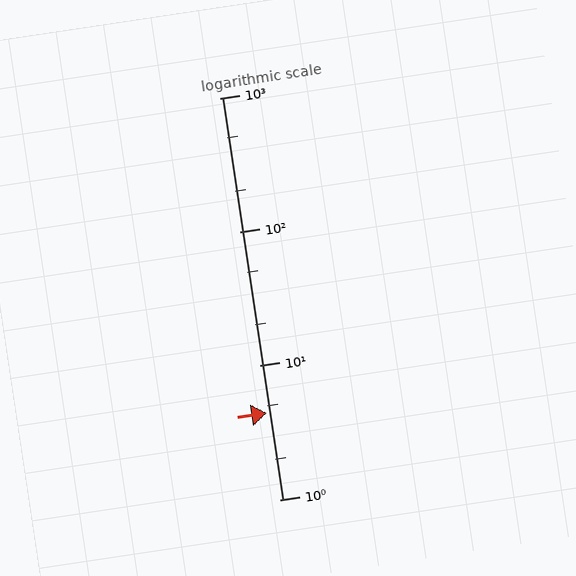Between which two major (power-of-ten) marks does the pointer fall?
The pointer is between 1 and 10.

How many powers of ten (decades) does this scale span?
The scale spans 3 decades, from 1 to 1000.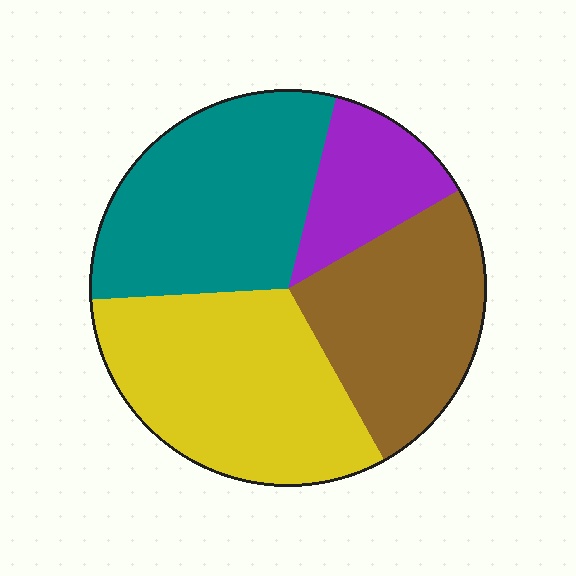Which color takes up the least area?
Purple, at roughly 15%.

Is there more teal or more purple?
Teal.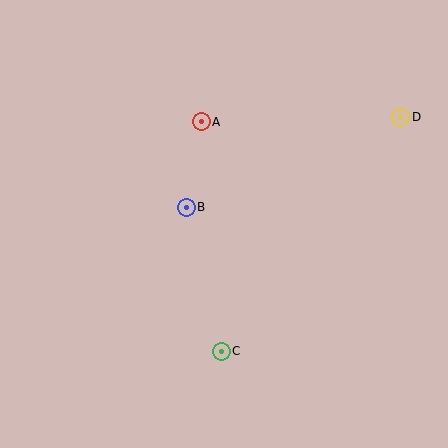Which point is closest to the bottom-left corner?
Point C is closest to the bottom-left corner.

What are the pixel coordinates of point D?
Point D is at (401, 118).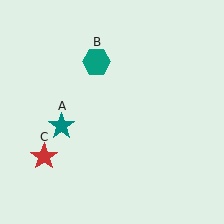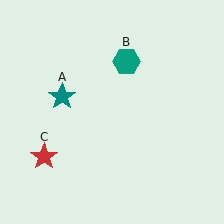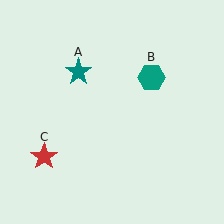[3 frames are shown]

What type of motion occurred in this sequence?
The teal star (object A), teal hexagon (object B) rotated clockwise around the center of the scene.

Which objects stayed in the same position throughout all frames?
Red star (object C) remained stationary.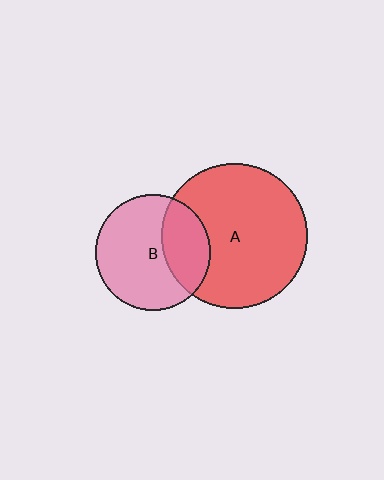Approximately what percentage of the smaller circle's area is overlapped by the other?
Approximately 30%.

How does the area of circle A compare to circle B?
Approximately 1.6 times.